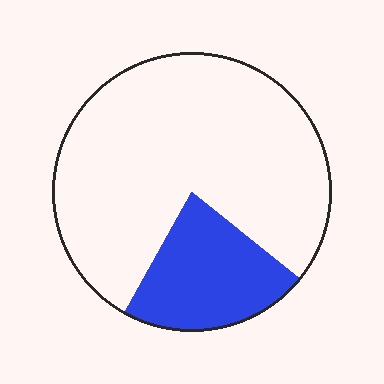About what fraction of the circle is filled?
About one quarter (1/4).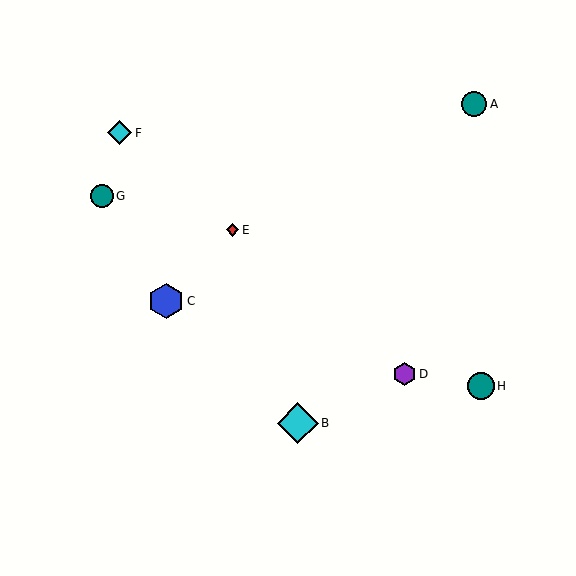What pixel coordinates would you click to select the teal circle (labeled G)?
Click at (102, 196) to select the teal circle G.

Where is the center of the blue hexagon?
The center of the blue hexagon is at (166, 301).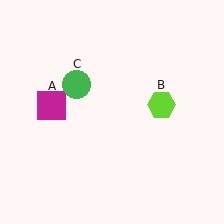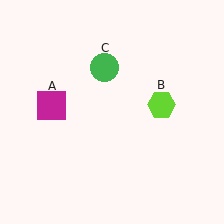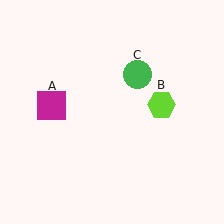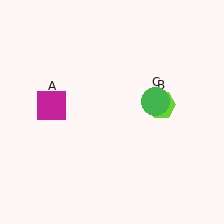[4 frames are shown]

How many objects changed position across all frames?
1 object changed position: green circle (object C).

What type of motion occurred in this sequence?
The green circle (object C) rotated clockwise around the center of the scene.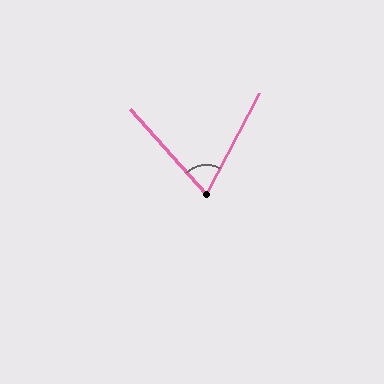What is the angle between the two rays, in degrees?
Approximately 70 degrees.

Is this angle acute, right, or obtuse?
It is acute.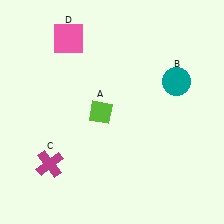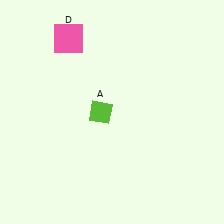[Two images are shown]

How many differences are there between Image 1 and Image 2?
There are 2 differences between the two images.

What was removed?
The teal circle (B), the magenta cross (C) were removed in Image 2.